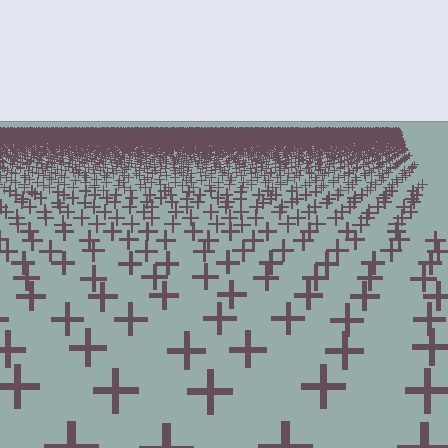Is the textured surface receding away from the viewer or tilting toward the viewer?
The surface is receding away from the viewer. Texture elements get smaller and denser toward the top.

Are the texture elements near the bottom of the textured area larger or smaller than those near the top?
Larger. Near the bottom, elements are closer to the viewer and appear at a bigger on-screen size.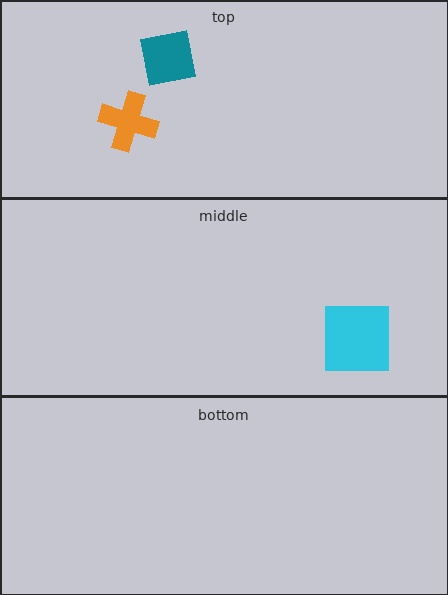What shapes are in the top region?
The teal square, the orange cross.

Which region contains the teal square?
The top region.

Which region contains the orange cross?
The top region.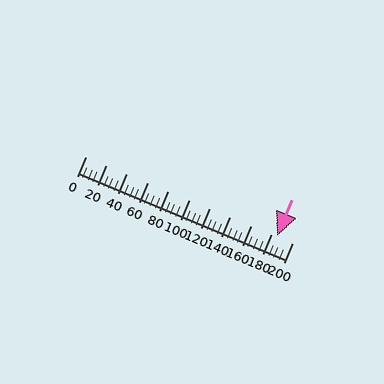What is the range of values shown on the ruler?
The ruler shows values from 0 to 200.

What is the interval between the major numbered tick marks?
The major tick marks are spaced 20 units apart.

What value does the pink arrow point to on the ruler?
The pink arrow points to approximately 185.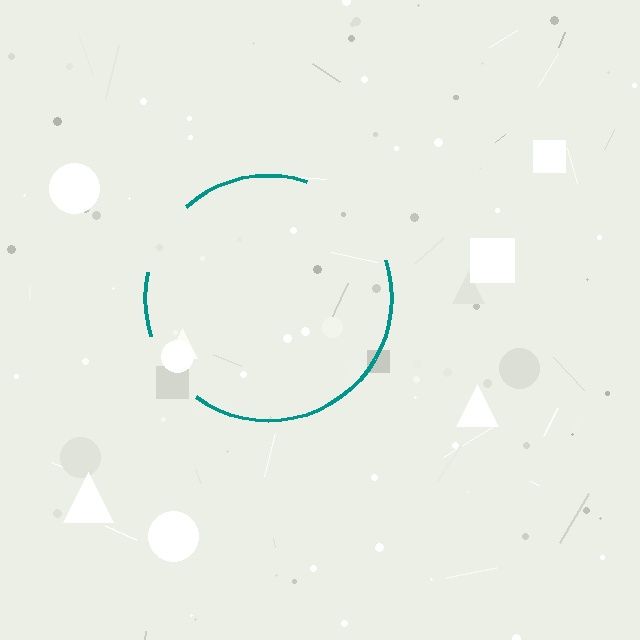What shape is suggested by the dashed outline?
The dashed outline suggests a circle.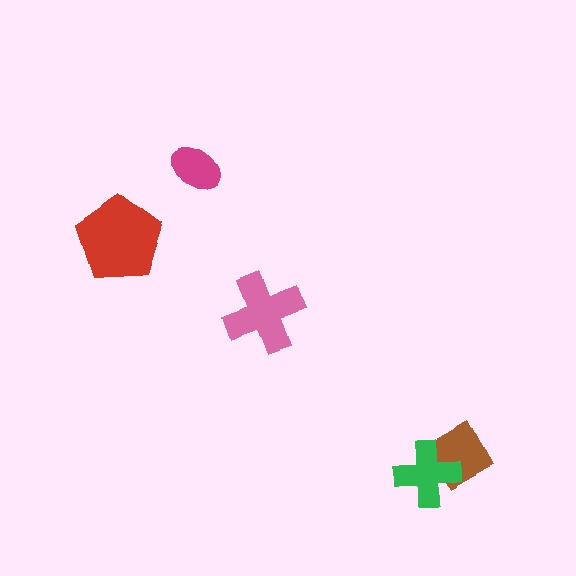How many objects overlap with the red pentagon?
0 objects overlap with the red pentagon.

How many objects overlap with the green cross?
1 object overlaps with the green cross.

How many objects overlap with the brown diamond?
1 object overlaps with the brown diamond.